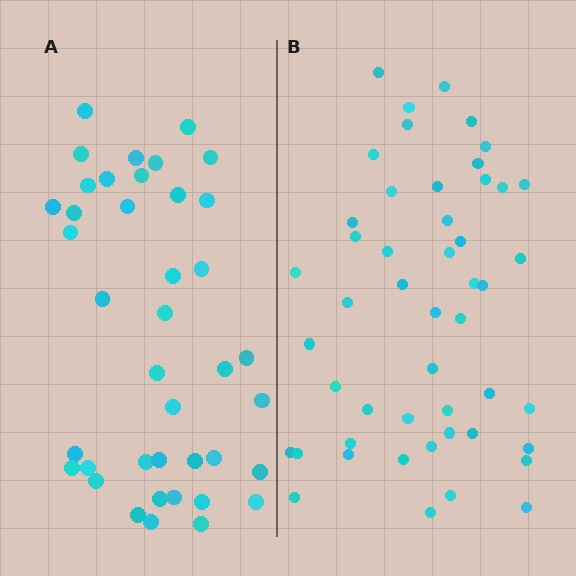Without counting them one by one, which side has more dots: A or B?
Region B (the right region) has more dots.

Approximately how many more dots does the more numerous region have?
Region B has roughly 8 or so more dots than region A.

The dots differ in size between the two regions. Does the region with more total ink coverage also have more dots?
No. Region A has more total ink coverage because its dots are larger, but region B actually contains more individual dots. Total area can be misleading — the number of items is what matters here.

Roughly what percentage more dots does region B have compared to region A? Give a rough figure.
About 20% more.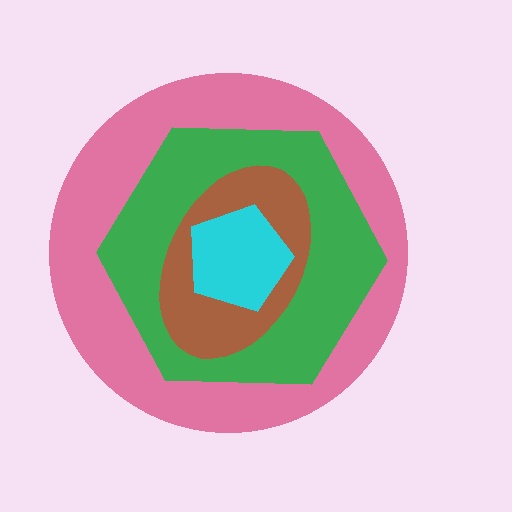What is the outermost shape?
The pink circle.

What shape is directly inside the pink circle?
The green hexagon.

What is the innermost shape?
The cyan pentagon.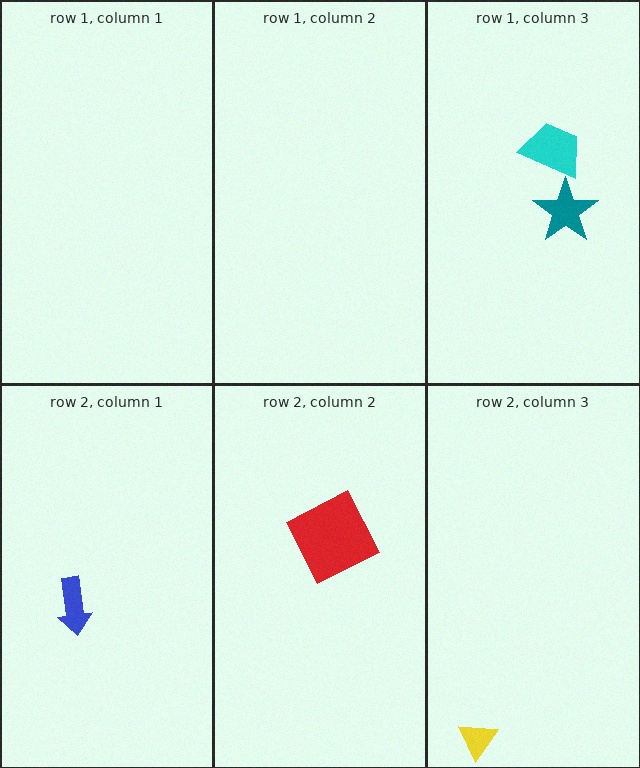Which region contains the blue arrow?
The row 2, column 1 region.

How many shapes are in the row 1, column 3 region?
2.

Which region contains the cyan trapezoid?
The row 1, column 3 region.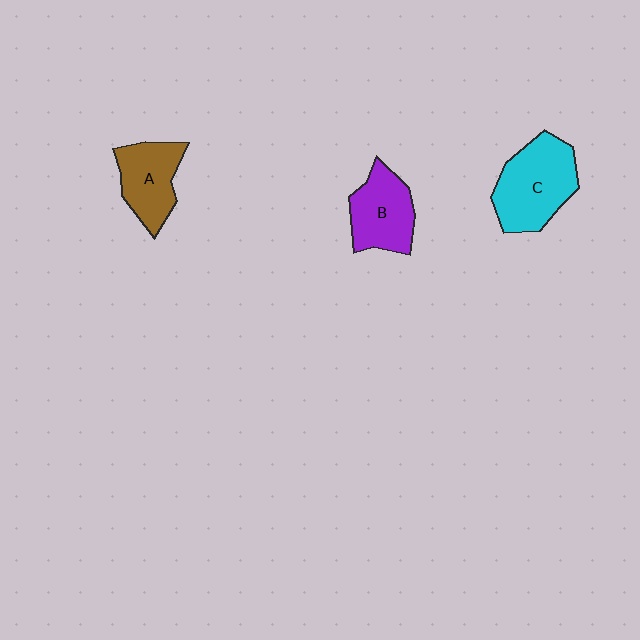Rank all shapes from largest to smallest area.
From largest to smallest: C (cyan), B (purple), A (brown).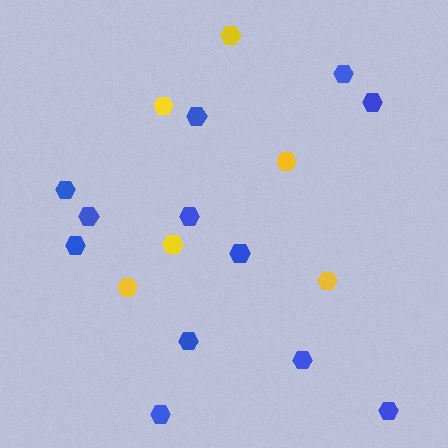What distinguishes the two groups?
There are 2 groups: one group of blue hexagons (12) and one group of yellow hexagons (6).